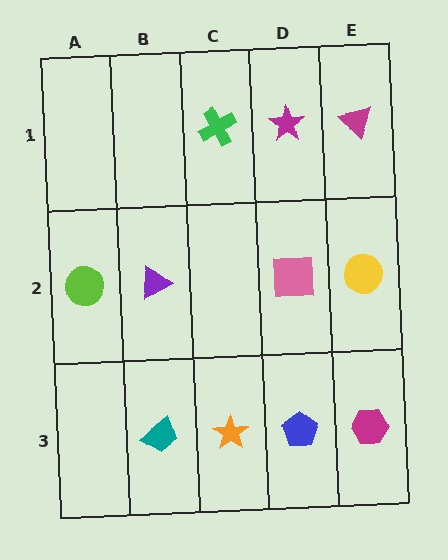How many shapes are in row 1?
3 shapes.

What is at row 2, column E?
A yellow circle.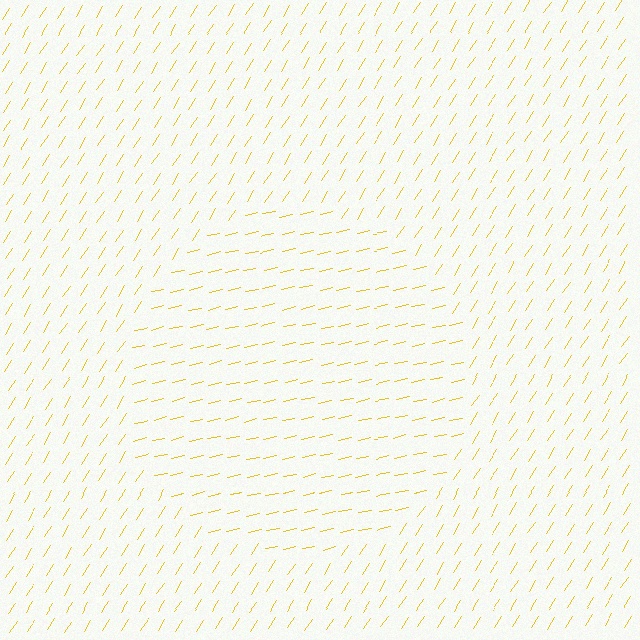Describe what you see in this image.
The image is filled with small yellow line segments. A circle region in the image has lines oriented differently from the surrounding lines, creating a visible texture boundary.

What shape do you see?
I see a circle.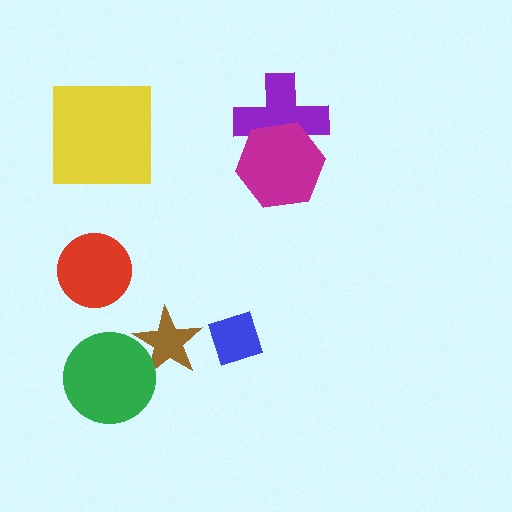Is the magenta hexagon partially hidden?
No, no other shape covers it.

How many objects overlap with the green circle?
1 object overlaps with the green circle.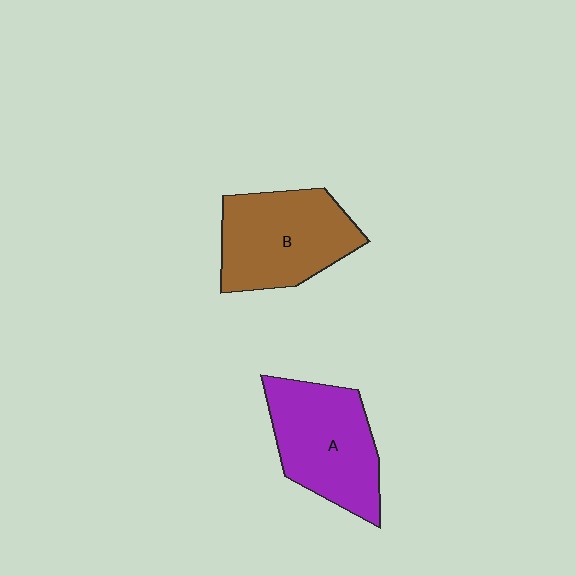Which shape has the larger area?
Shape B (brown).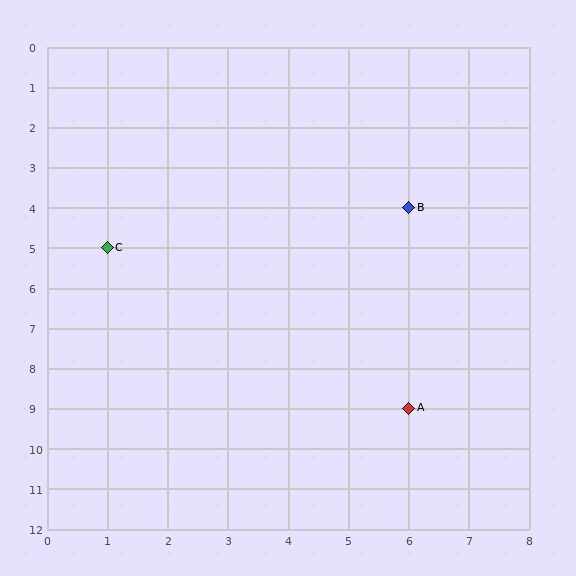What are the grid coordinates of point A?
Point A is at grid coordinates (6, 9).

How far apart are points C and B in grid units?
Points C and B are 5 columns and 1 row apart (about 5.1 grid units diagonally).